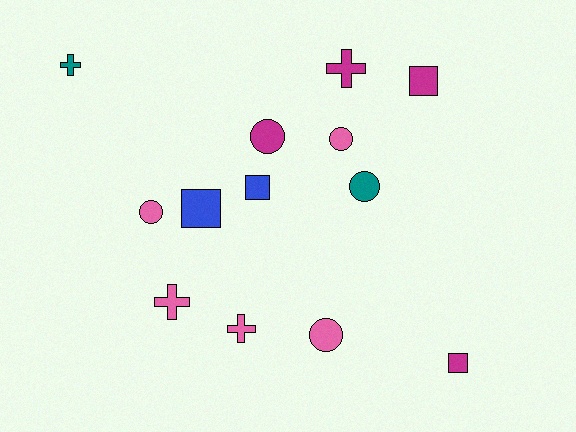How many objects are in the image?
There are 13 objects.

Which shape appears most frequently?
Circle, with 5 objects.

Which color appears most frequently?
Pink, with 5 objects.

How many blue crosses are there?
There are no blue crosses.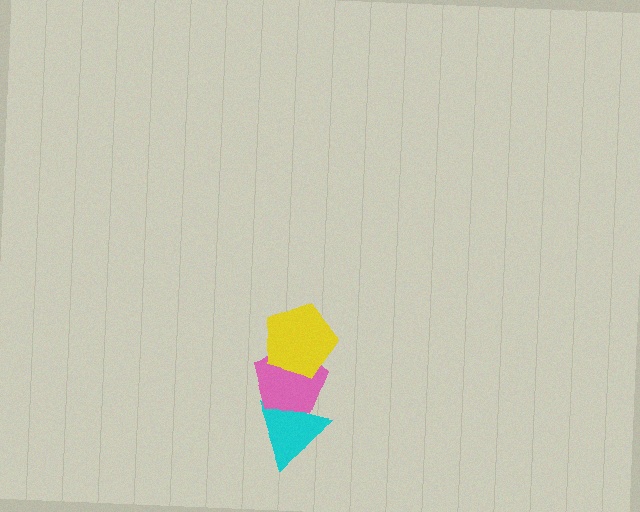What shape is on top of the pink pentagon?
The yellow pentagon is on top of the pink pentagon.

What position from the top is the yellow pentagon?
The yellow pentagon is 1st from the top.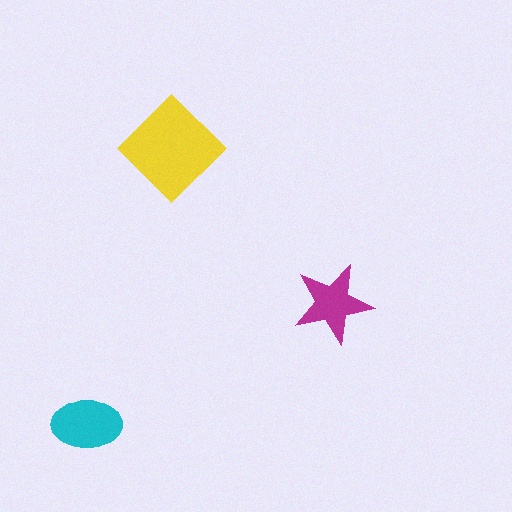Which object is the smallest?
The magenta star.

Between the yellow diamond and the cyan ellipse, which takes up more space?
The yellow diamond.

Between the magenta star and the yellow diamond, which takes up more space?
The yellow diamond.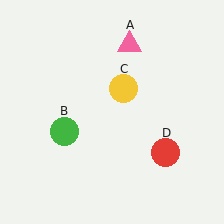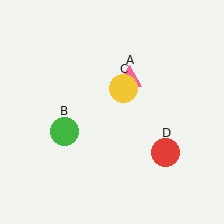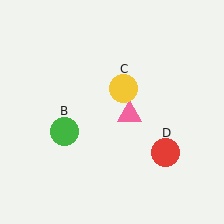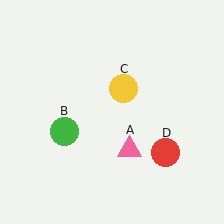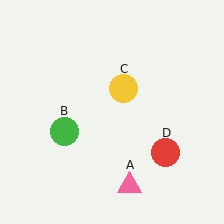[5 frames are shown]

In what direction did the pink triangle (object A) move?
The pink triangle (object A) moved down.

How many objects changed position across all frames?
1 object changed position: pink triangle (object A).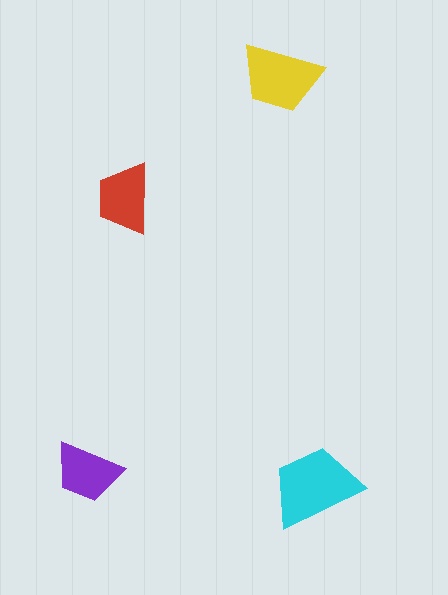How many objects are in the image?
There are 4 objects in the image.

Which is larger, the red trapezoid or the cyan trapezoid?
The cyan one.